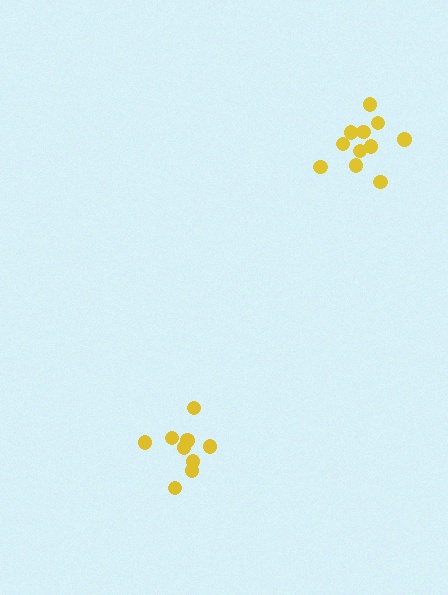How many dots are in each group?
Group 1: 9 dots, Group 2: 11 dots (20 total).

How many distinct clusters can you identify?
There are 2 distinct clusters.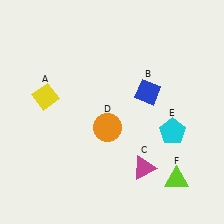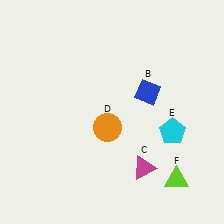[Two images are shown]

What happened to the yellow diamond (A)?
The yellow diamond (A) was removed in Image 2. It was in the top-left area of Image 1.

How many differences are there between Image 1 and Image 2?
There is 1 difference between the two images.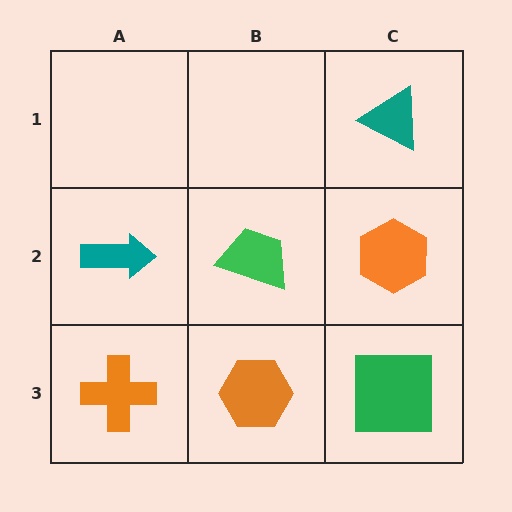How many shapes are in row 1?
1 shape.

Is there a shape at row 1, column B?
No, that cell is empty.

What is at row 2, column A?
A teal arrow.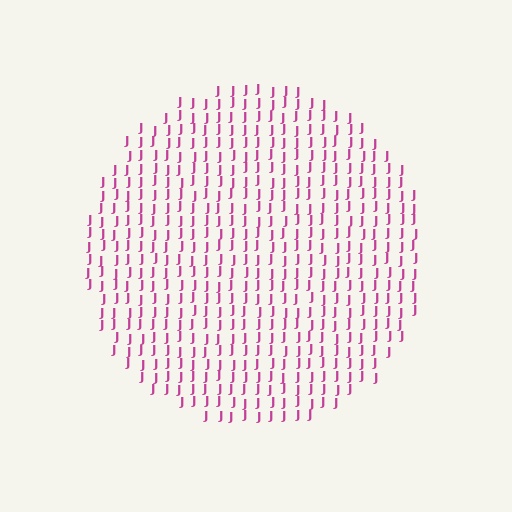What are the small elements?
The small elements are letter J's.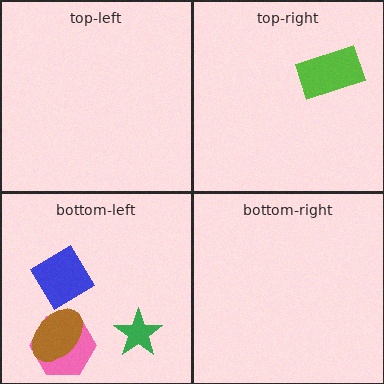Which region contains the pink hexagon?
The bottom-left region.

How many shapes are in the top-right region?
1.